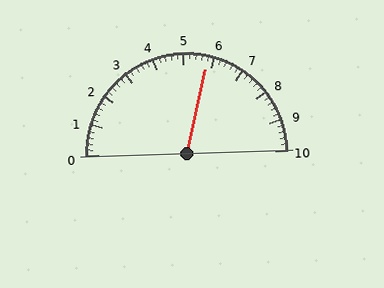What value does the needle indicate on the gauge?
The needle indicates approximately 5.8.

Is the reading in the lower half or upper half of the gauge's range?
The reading is in the upper half of the range (0 to 10).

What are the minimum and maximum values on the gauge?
The gauge ranges from 0 to 10.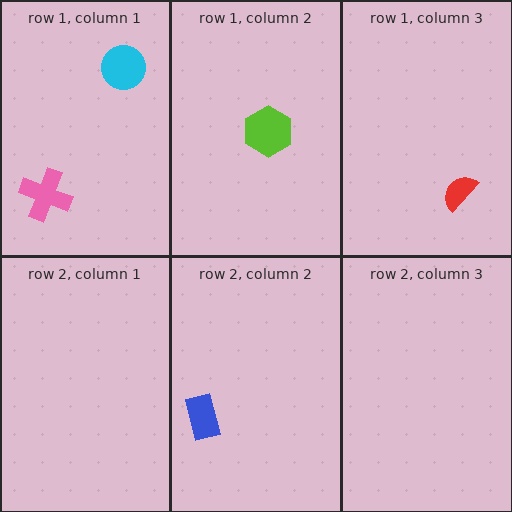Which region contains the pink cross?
The row 1, column 1 region.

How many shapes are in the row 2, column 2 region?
1.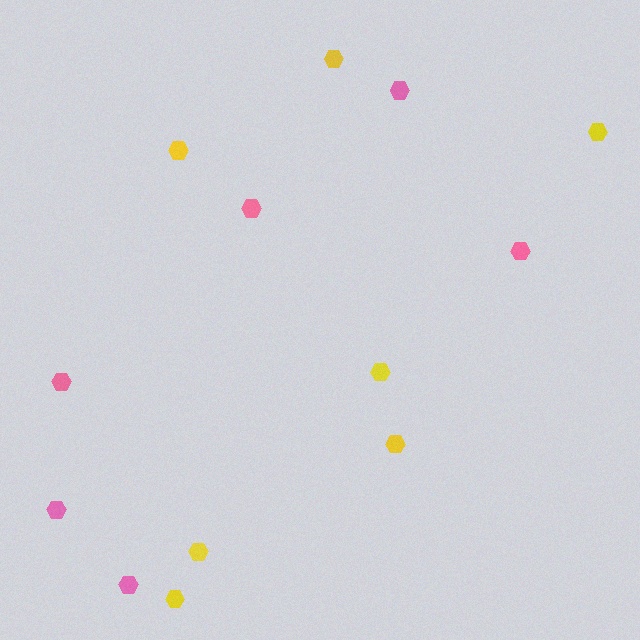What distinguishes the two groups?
There are 2 groups: one group of yellow hexagons (7) and one group of pink hexagons (6).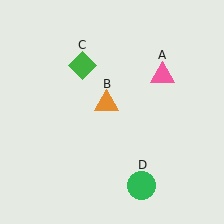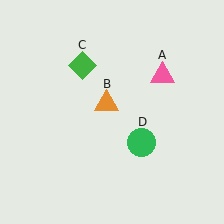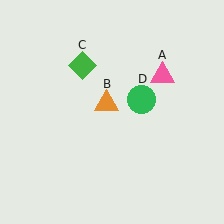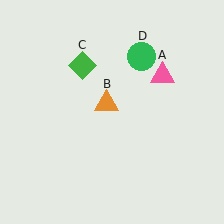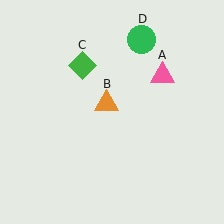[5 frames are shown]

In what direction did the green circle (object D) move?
The green circle (object D) moved up.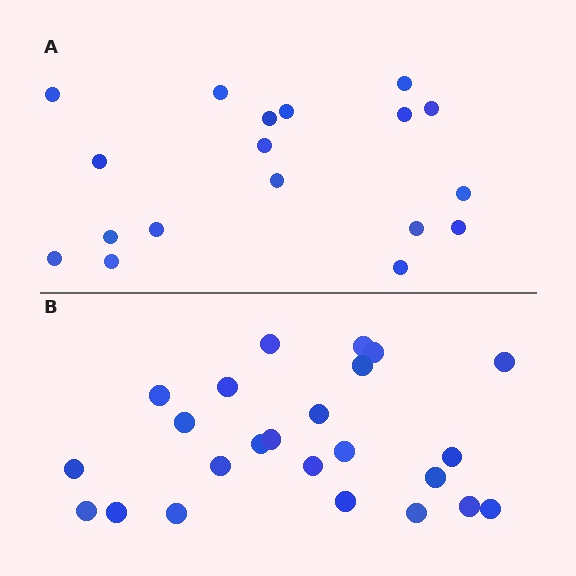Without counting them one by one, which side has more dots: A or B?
Region B (the bottom region) has more dots.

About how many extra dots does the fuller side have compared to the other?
Region B has about 6 more dots than region A.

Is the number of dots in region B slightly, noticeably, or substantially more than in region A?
Region B has noticeably more, but not dramatically so. The ratio is roughly 1.3 to 1.